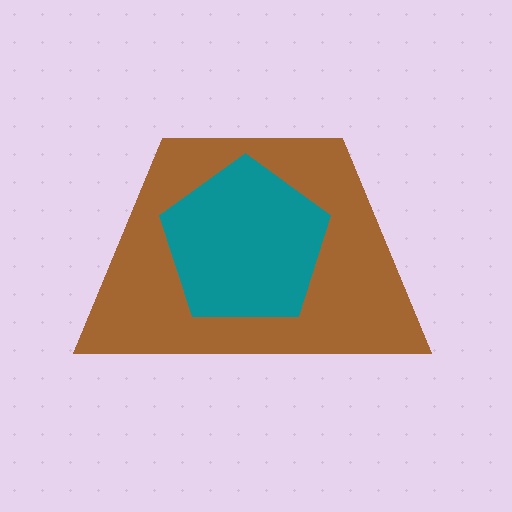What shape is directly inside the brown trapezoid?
The teal pentagon.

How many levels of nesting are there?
2.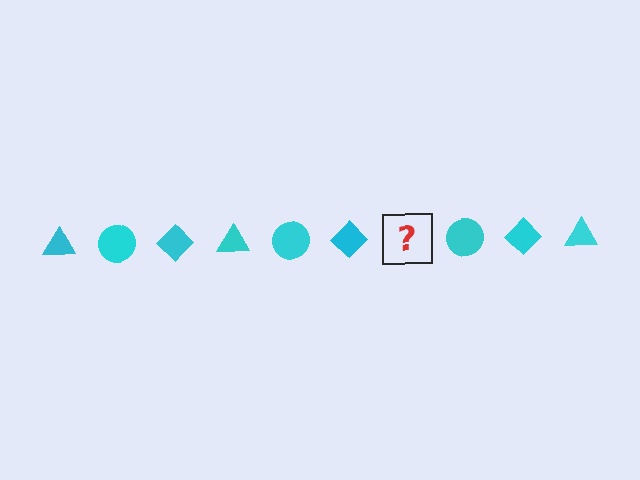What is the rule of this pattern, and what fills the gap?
The rule is that the pattern cycles through triangle, circle, diamond shapes in cyan. The gap should be filled with a cyan triangle.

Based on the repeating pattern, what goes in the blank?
The blank should be a cyan triangle.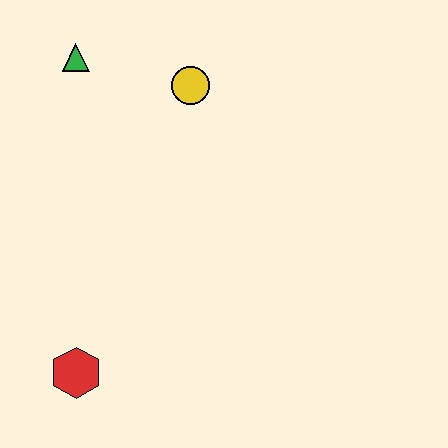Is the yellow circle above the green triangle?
No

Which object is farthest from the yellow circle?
The red hexagon is farthest from the yellow circle.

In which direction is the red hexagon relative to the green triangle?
The red hexagon is below the green triangle.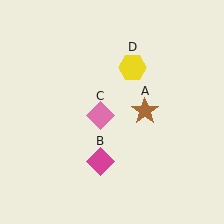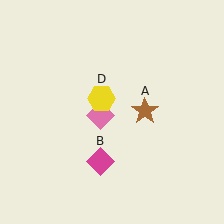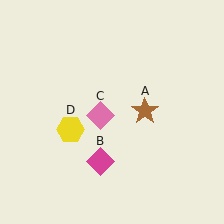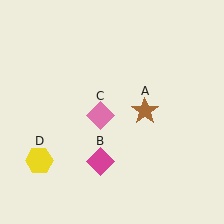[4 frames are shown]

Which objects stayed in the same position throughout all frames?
Brown star (object A) and magenta diamond (object B) and pink diamond (object C) remained stationary.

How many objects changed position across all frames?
1 object changed position: yellow hexagon (object D).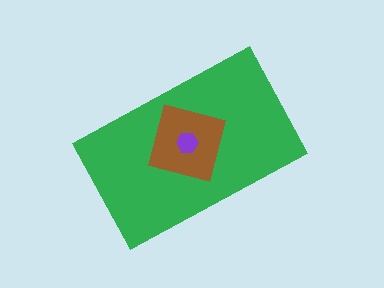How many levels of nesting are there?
3.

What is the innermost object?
The purple hexagon.